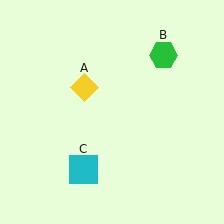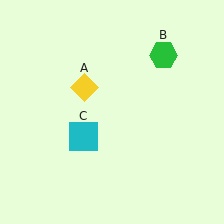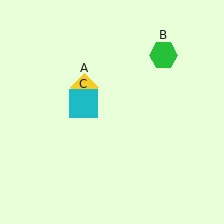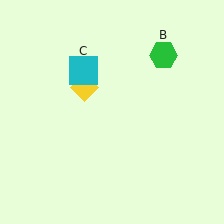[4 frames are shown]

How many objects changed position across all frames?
1 object changed position: cyan square (object C).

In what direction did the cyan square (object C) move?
The cyan square (object C) moved up.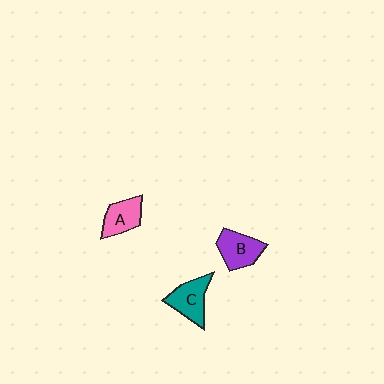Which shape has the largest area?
Shape B (purple).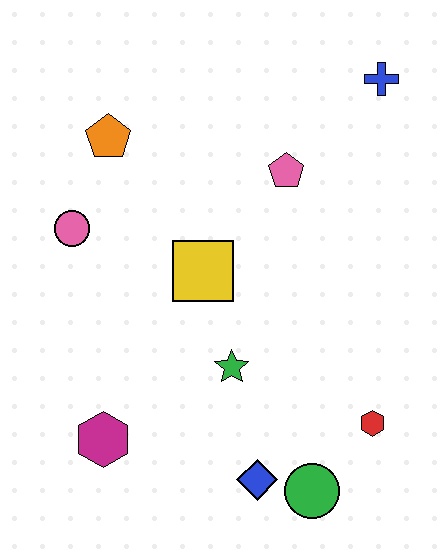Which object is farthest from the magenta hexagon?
The blue cross is farthest from the magenta hexagon.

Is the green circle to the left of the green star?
No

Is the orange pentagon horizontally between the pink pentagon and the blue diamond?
No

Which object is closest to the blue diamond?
The green circle is closest to the blue diamond.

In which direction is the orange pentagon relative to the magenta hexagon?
The orange pentagon is above the magenta hexagon.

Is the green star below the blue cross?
Yes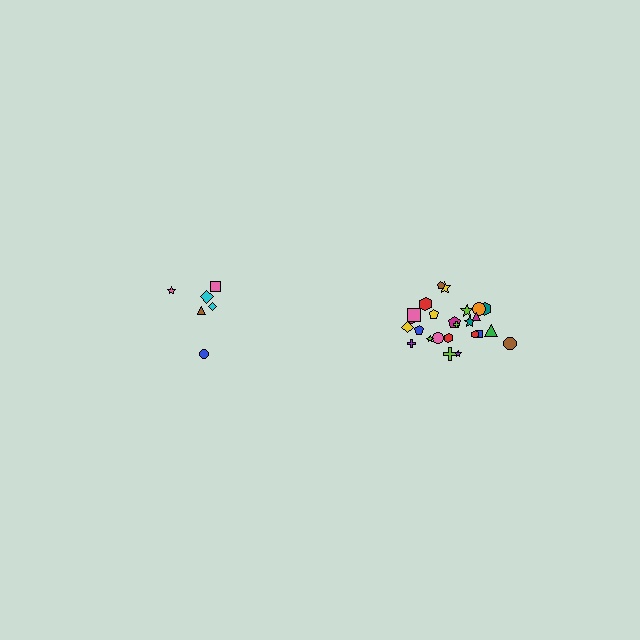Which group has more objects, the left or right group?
The right group.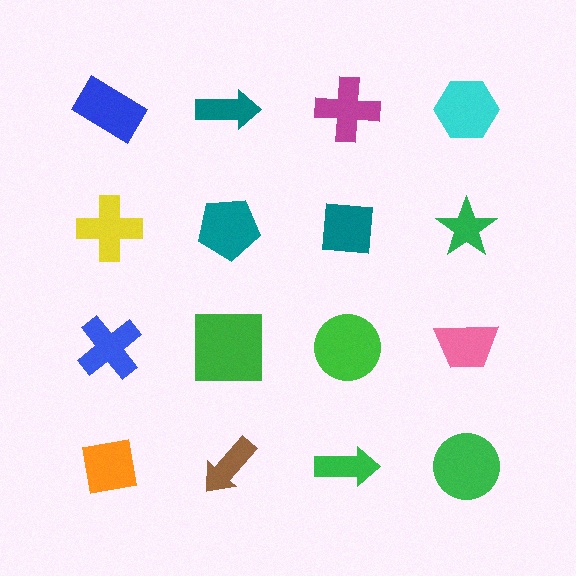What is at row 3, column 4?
A pink trapezoid.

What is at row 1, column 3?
A magenta cross.